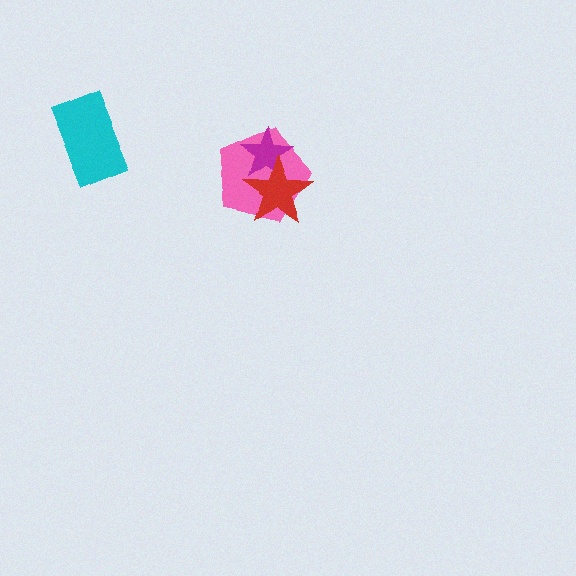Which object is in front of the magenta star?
The red star is in front of the magenta star.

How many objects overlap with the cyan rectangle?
0 objects overlap with the cyan rectangle.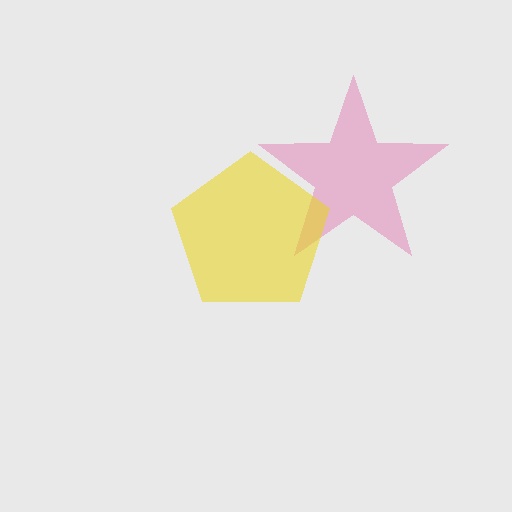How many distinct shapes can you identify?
There are 2 distinct shapes: a pink star, a yellow pentagon.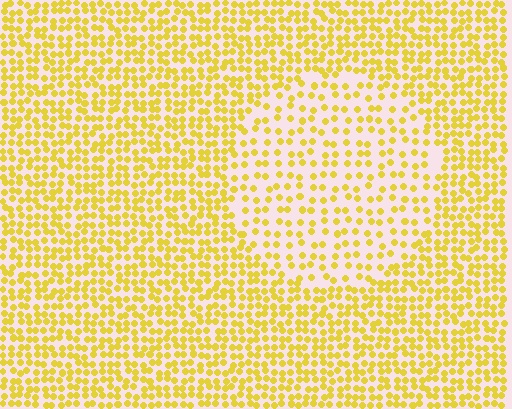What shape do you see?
I see a circle.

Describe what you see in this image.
The image contains small yellow elements arranged at two different densities. A circle-shaped region is visible where the elements are less densely packed than the surrounding area.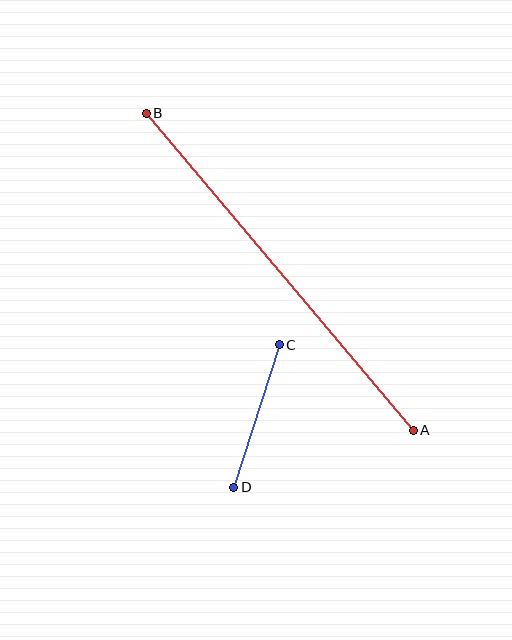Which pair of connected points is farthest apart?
Points A and B are farthest apart.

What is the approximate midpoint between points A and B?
The midpoint is at approximately (280, 272) pixels.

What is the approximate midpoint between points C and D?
The midpoint is at approximately (257, 416) pixels.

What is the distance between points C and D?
The distance is approximately 150 pixels.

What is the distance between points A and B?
The distance is approximately 414 pixels.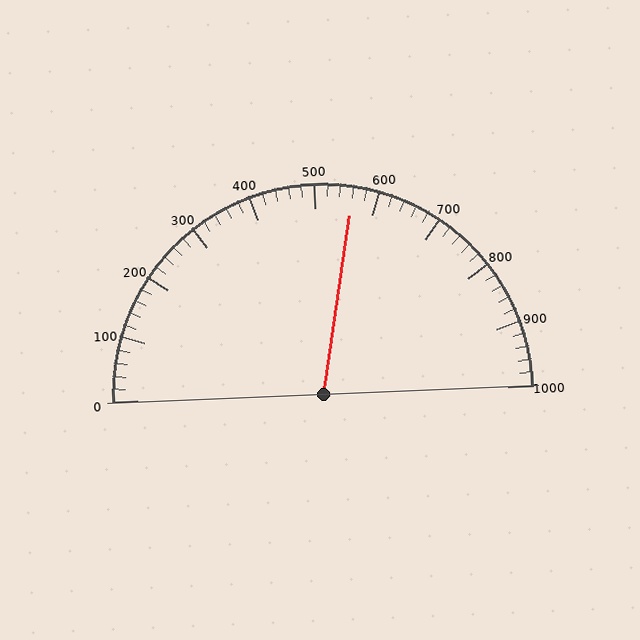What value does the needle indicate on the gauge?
The needle indicates approximately 560.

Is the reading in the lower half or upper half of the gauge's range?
The reading is in the upper half of the range (0 to 1000).